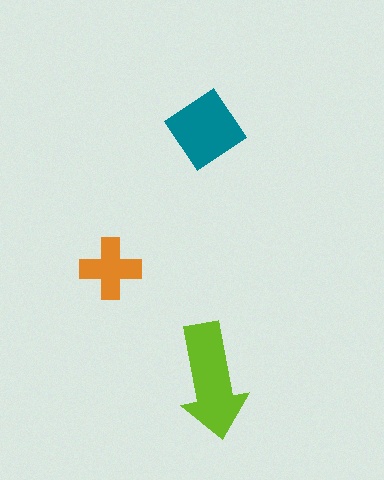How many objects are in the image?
There are 3 objects in the image.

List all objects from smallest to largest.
The orange cross, the teal diamond, the lime arrow.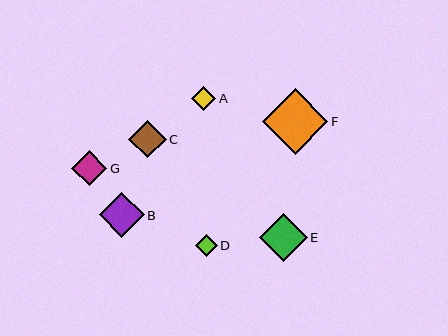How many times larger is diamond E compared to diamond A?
Diamond E is approximately 1.9 times the size of diamond A.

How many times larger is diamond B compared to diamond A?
Diamond B is approximately 1.8 times the size of diamond A.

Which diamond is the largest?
Diamond F is the largest with a size of approximately 66 pixels.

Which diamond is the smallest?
Diamond D is the smallest with a size of approximately 22 pixels.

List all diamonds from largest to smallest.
From largest to smallest: F, E, B, C, G, A, D.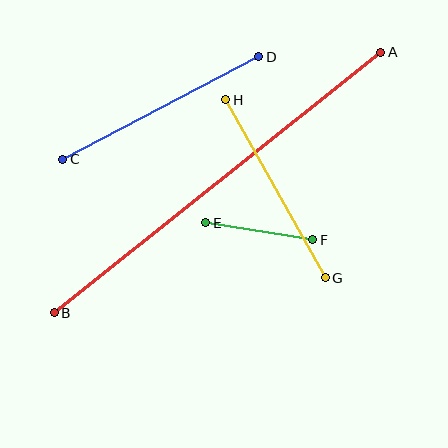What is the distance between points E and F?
The distance is approximately 108 pixels.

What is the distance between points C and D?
The distance is approximately 221 pixels.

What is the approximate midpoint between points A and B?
The midpoint is at approximately (218, 183) pixels.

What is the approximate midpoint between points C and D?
The midpoint is at approximately (161, 108) pixels.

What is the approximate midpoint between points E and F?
The midpoint is at approximately (259, 231) pixels.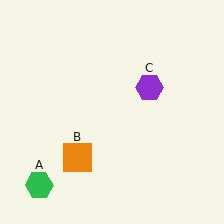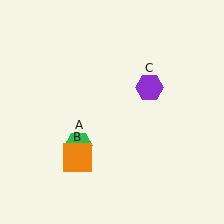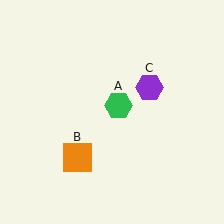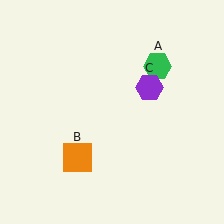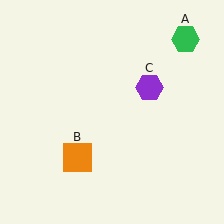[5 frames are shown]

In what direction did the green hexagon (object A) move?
The green hexagon (object A) moved up and to the right.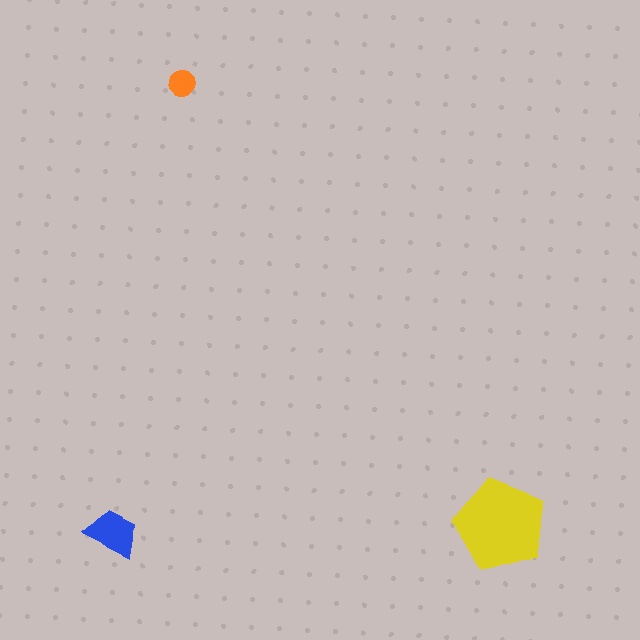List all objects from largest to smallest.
The yellow pentagon, the blue trapezoid, the orange circle.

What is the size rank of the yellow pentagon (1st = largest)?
1st.